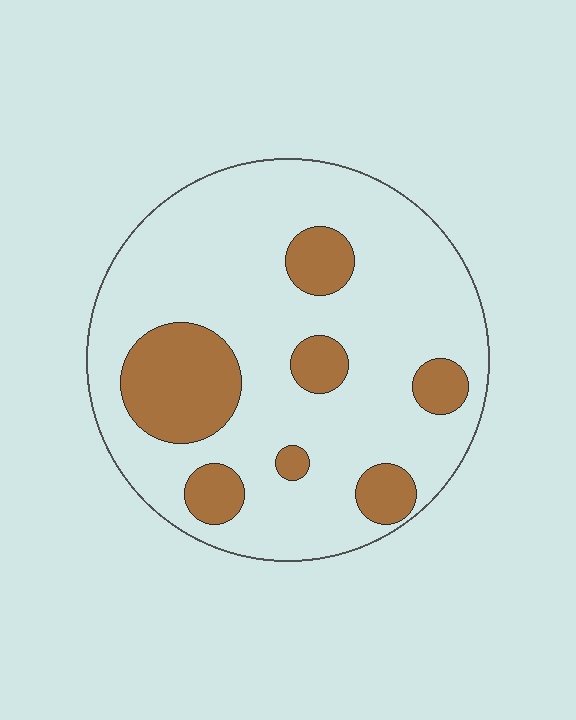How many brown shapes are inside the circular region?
7.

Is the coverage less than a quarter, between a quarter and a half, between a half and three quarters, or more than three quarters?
Less than a quarter.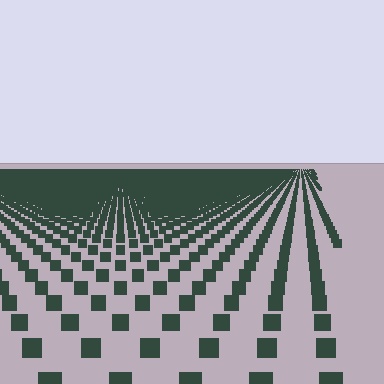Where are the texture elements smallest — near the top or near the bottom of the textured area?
Near the top.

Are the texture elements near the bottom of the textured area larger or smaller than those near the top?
Larger. Near the bottom, elements are closer to the viewer and appear at a bigger on-screen size.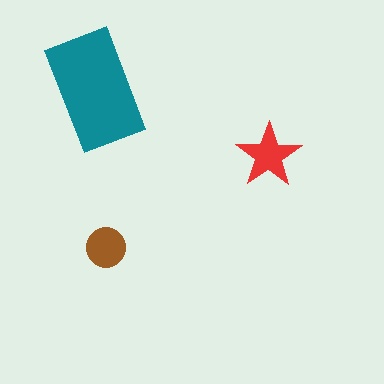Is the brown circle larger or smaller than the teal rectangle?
Smaller.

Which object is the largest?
The teal rectangle.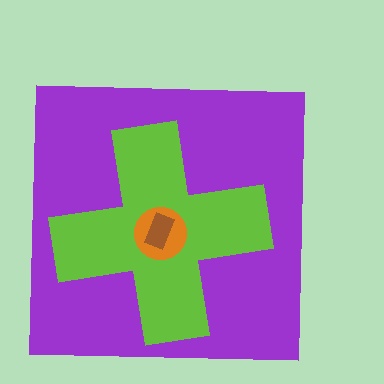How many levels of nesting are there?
4.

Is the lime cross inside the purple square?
Yes.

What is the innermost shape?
The brown rectangle.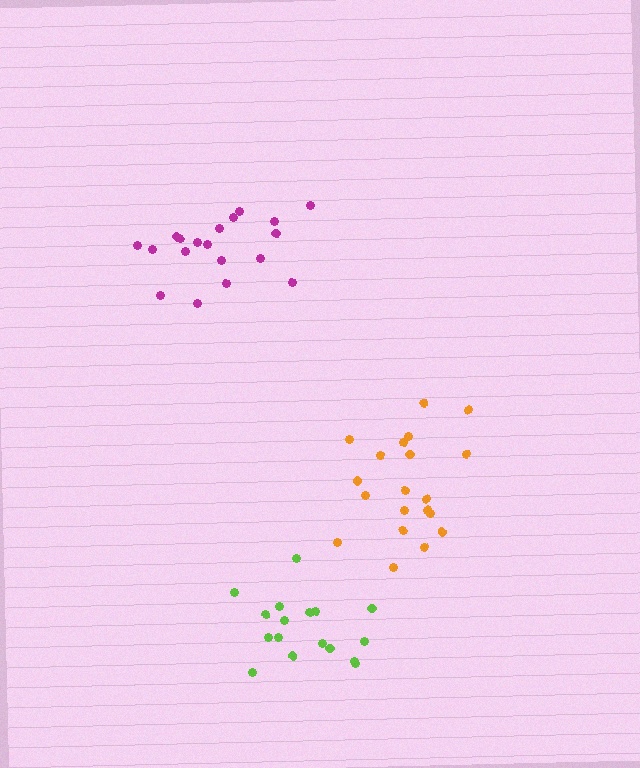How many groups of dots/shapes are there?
There are 3 groups.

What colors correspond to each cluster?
The clusters are colored: lime, magenta, orange.